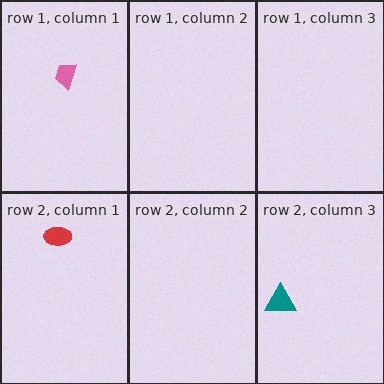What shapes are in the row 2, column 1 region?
The red ellipse.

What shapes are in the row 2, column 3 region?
The teal triangle.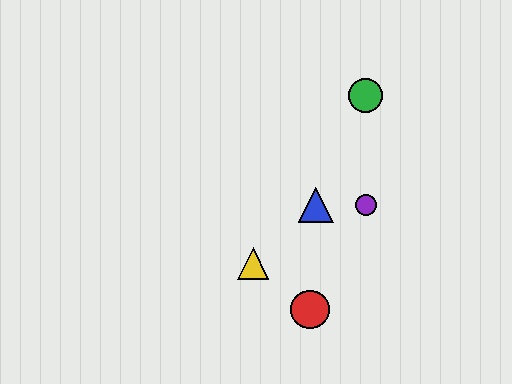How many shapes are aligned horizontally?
2 shapes (the blue triangle, the purple circle) are aligned horizontally.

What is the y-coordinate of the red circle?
The red circle is at y≈310.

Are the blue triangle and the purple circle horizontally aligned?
Yes, both are at y≈205.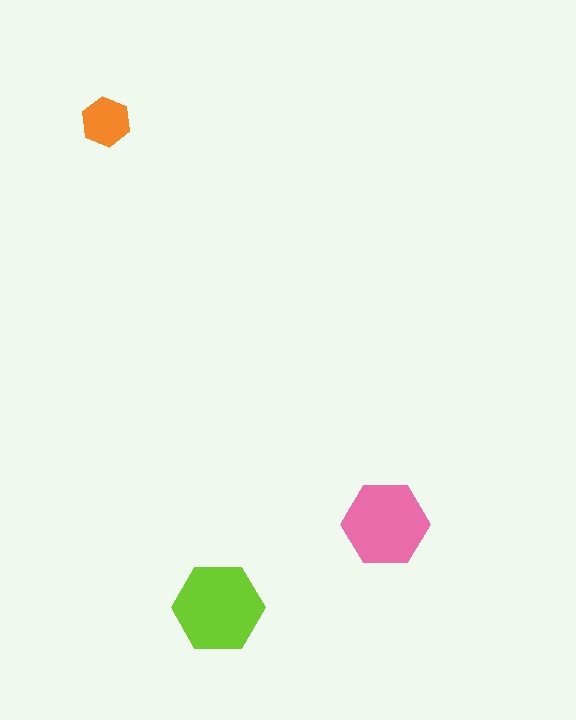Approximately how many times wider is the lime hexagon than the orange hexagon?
About 2 times wider.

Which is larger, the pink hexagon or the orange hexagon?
The pink one.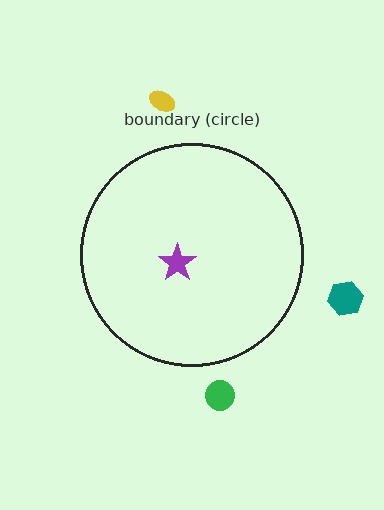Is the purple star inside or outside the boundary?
Inside.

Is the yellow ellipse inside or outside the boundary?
Outside.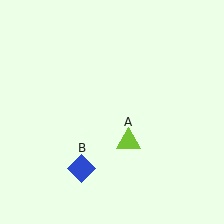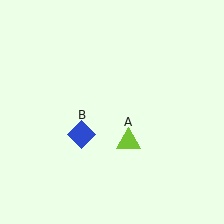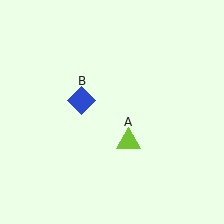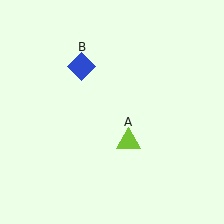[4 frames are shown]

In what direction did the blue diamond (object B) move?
The blue diamond (object B) moved up.